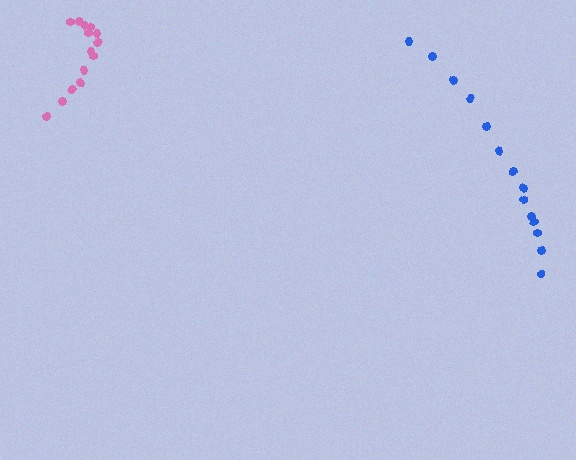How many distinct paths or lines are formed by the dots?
There are 2 distinct paths.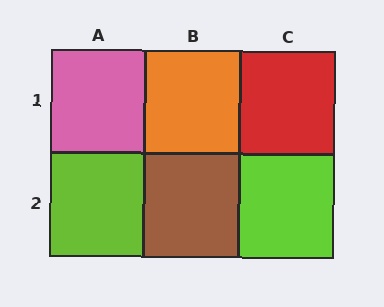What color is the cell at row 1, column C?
Red.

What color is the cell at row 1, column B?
Orange.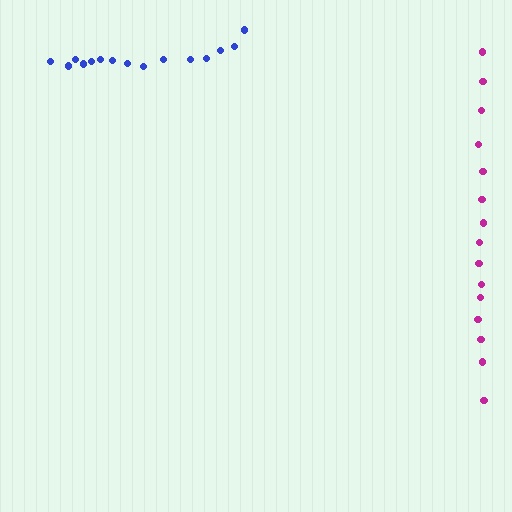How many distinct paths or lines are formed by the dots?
There are 2 distinct paths.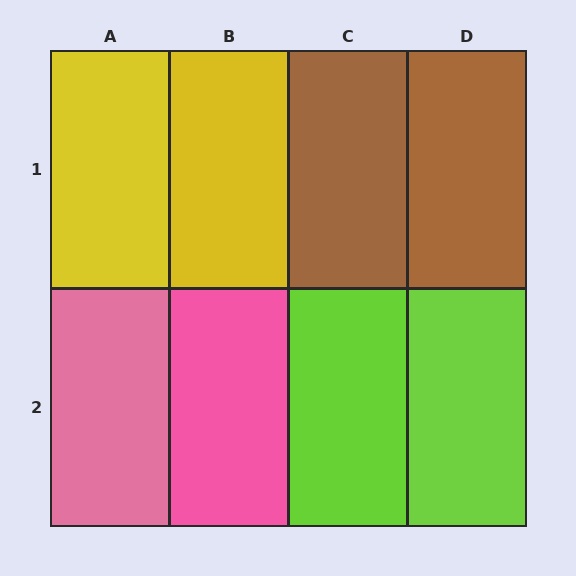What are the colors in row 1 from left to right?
Yellow, yellow, brown, brown.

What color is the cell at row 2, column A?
Pink.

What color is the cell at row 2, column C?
Lime.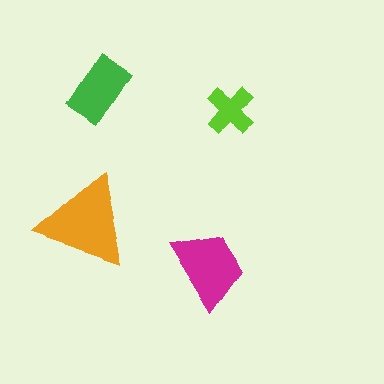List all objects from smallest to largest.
The lime cross, the green rectangle, the magenta trapezoid, the orange triangle.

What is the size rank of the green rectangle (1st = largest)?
3rd.